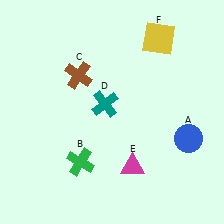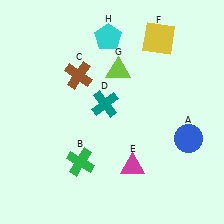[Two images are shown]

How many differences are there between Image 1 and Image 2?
There are 2 differences between the two images.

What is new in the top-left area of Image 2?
A cyan pentagon (H) was added in the top-left area of Image 2.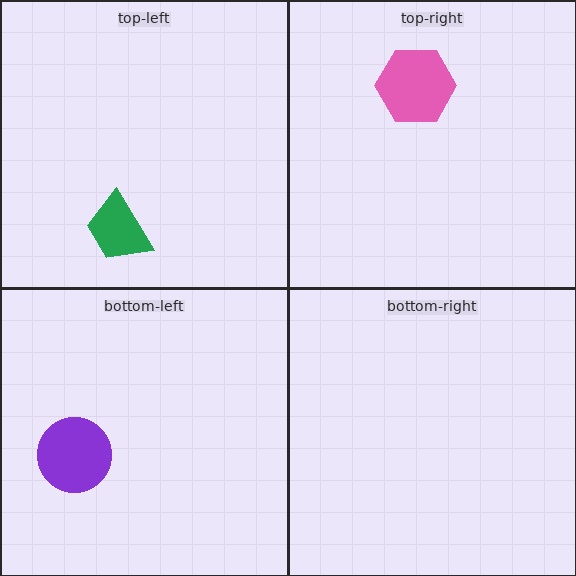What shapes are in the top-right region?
The pink hexagon.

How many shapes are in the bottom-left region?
1.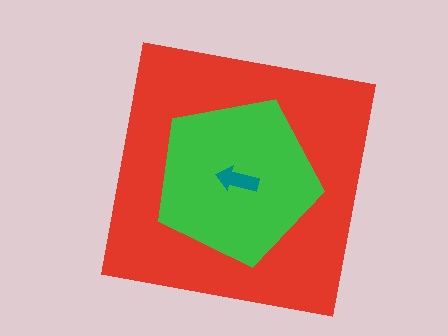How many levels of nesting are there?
3.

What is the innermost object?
The teal arrow.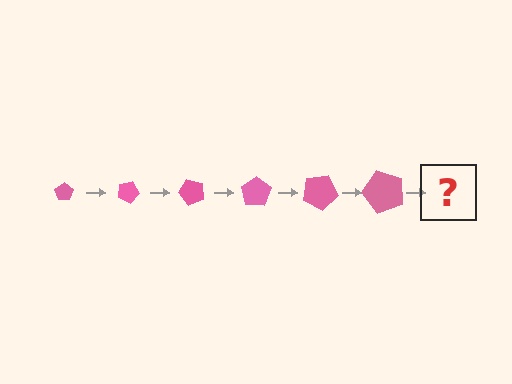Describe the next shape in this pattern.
It should be a pentagon, larger than the previous one and rotated 150 degrees from the start.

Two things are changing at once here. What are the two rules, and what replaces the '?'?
The two rules are that the pentagon grows larger each step and it rotates 25 degrees each step. The '?' should be a pentagon, larger than the previous one and rotated 150 degrees from the start.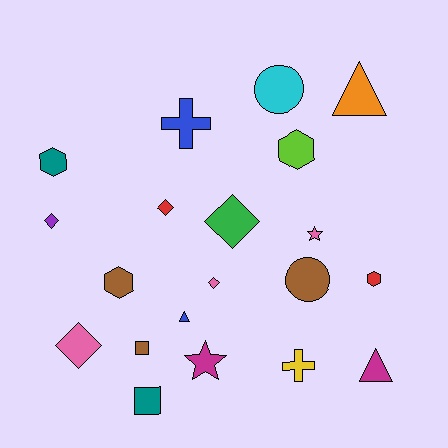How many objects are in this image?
There are 20 objects.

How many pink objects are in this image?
There are 3 pink objects.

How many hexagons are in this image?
There are 4 hexagons.